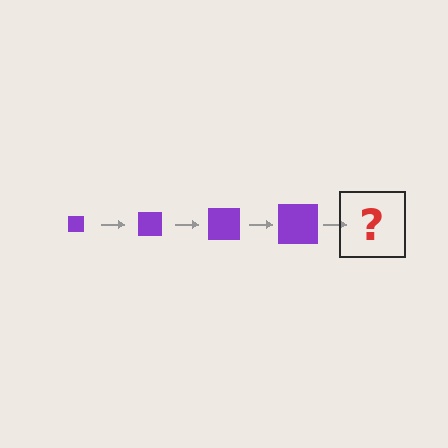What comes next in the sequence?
The next element should be a purple square, larger than the previous one.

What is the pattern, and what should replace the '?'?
The pattern is that the square gets progressively larger each step. The '?' should be a purple square, larger than the previous one.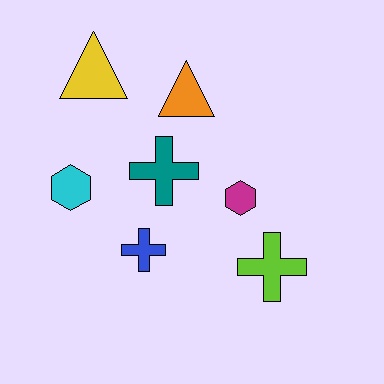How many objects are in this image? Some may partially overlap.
There are 7 objects.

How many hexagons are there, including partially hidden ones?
There are 2 hexagons.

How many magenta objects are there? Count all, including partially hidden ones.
There is 1 magenta object.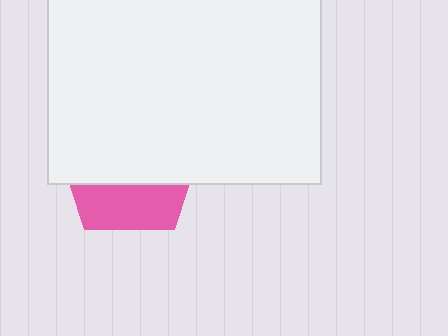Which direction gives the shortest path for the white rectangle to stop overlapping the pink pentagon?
Moving up gives the shortest separation.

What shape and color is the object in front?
The object in front is a white rectangle.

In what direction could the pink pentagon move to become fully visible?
The pink pentagon could move down. That would shift it out from behind the white rectangle entirely.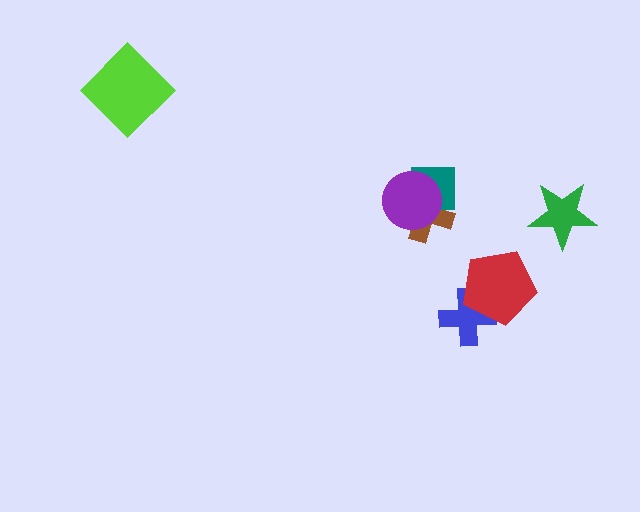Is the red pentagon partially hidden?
No, no other shape covers it.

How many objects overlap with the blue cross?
1 object overlaps with the blue cross.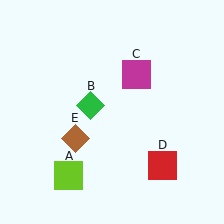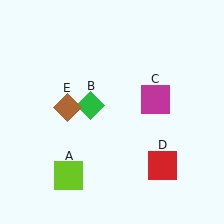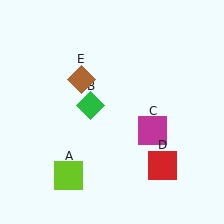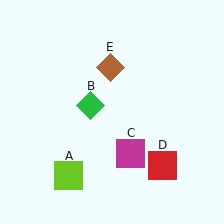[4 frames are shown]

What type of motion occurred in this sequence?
The magenta square (object C), brown diamond (object E) rotated clockwise around the center of the scene.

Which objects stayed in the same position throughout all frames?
Lime square (object A) and green diamond (object B) and red square (object D) remained stationary.